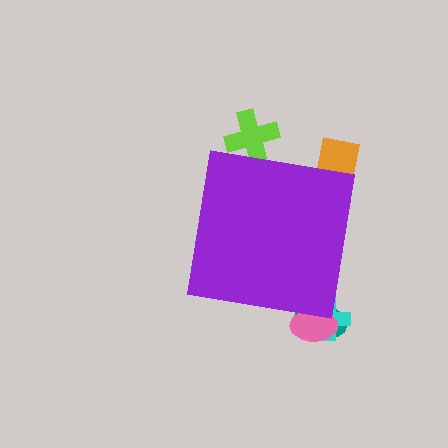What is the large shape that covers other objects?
A purple square.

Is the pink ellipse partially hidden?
Yes, the pink ellipse is partially hidden behind the purple square.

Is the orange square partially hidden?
Yes, the orange square is partially hidden behind the purple square.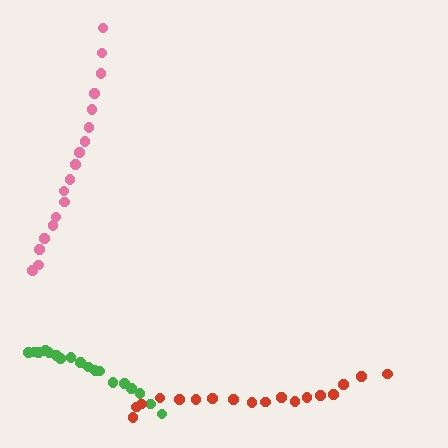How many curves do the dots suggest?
There are 3 distinct paths.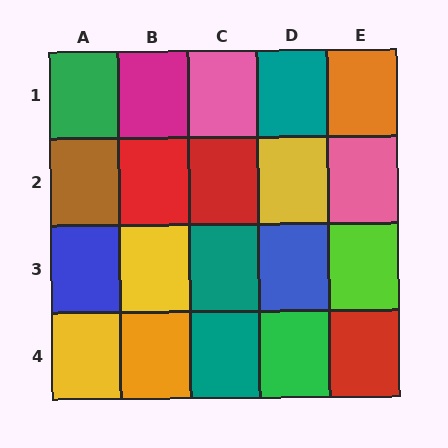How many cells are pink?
2 cells are pink.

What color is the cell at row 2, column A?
Brown.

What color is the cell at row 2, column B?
Red.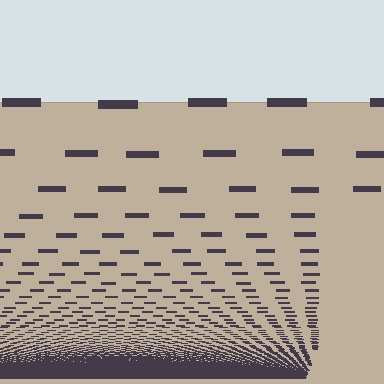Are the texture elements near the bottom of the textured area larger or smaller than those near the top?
Smaller. The gradient is inverted — elements near the bottom are smaller and denser.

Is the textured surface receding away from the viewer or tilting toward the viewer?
The surface appears to tilt toward the viewer. Texture elements get larger and sparser toward the top.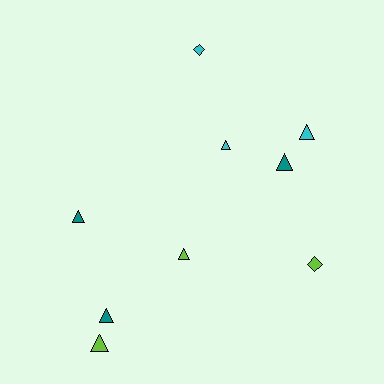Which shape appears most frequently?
Triangle, with 7 objects.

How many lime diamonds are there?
There is 1 lime diamond.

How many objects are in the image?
There are 9 objects.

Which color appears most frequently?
Teal, with 3 objects.